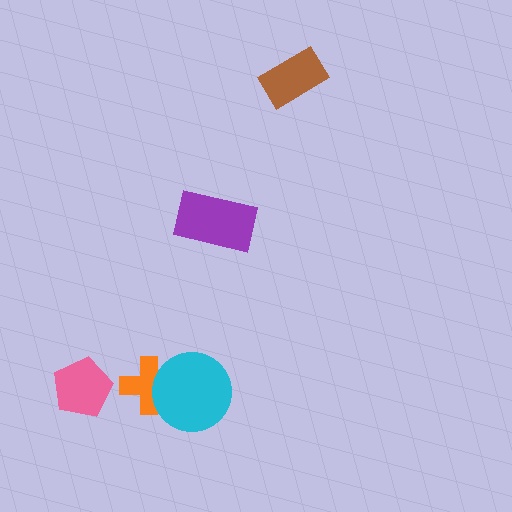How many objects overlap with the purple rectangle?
0 objects overlap with the purple rectangle.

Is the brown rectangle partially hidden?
No, no other shape covers it.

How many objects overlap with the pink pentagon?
0 objects overlap with the pink pentagon.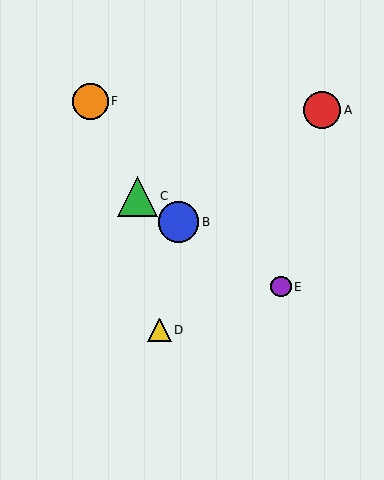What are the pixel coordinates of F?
Object F is at (90, 101).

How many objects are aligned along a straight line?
3 objects (B, C, E) are aligned along a straight line.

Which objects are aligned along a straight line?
Objects B, C, E are aligned along a straight line.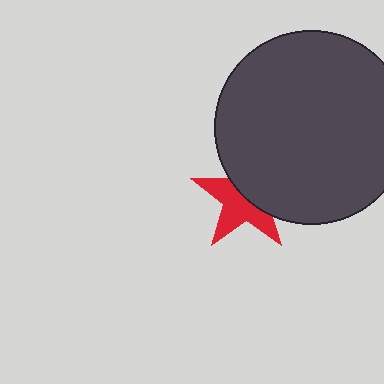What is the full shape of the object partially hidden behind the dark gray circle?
The partially hidden object is a red star.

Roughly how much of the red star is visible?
About half of it is visible (roughly 54%).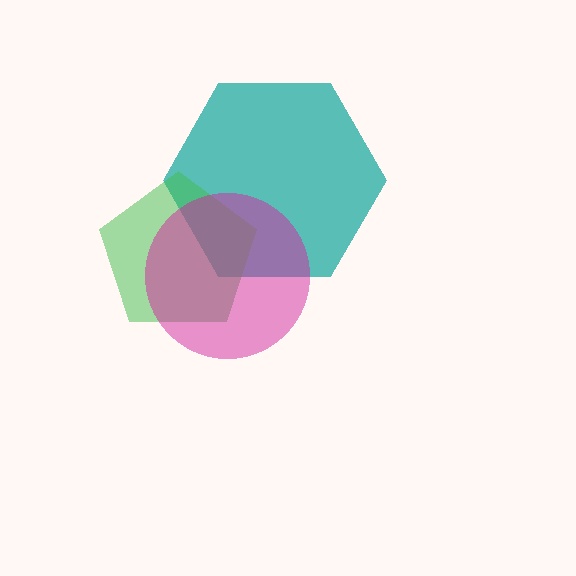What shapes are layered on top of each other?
The layered shapes are: a teal hexagon, a green pentagon, a magenta circle.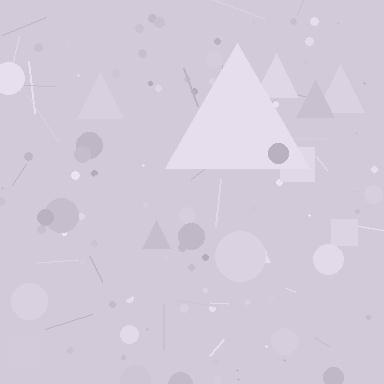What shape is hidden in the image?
A triangle is hidden in the image.